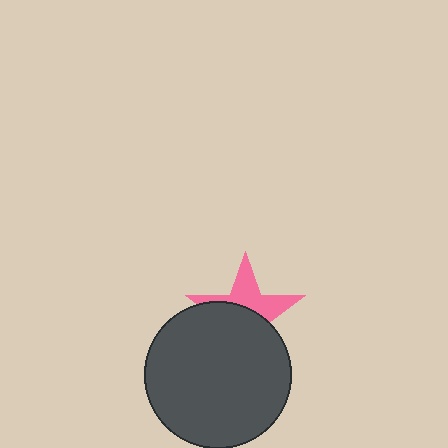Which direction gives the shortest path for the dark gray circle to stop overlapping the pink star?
Moving down gives the shortest separation.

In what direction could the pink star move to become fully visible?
The pink star could move up. That would shift it out from behind the dark gray circle entirely.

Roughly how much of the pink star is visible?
A small part of it is visible (roughly 43%).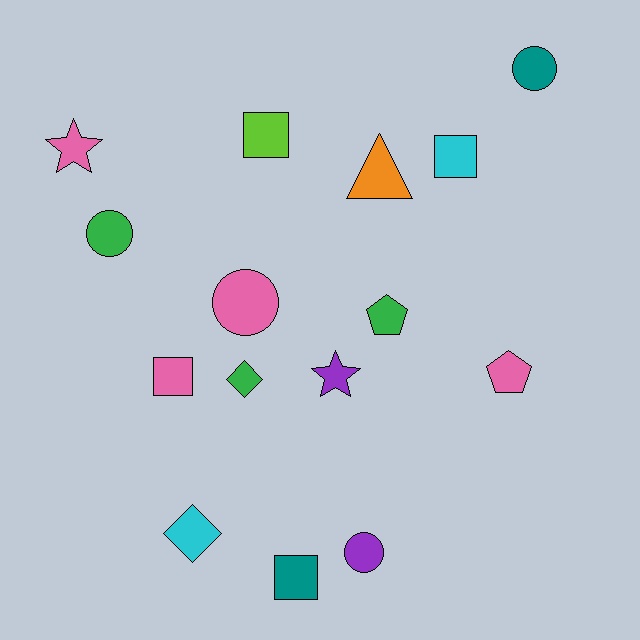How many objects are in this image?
There are 15 objects.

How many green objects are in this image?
There are 3 green objects.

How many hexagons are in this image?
There are no hexagons.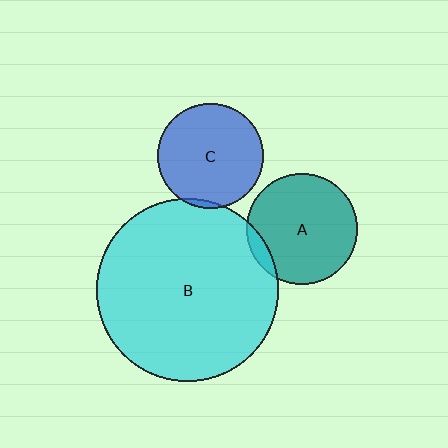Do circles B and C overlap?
Yes.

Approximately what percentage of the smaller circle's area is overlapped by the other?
Approximately 5%.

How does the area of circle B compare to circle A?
Approximately 2.7 times.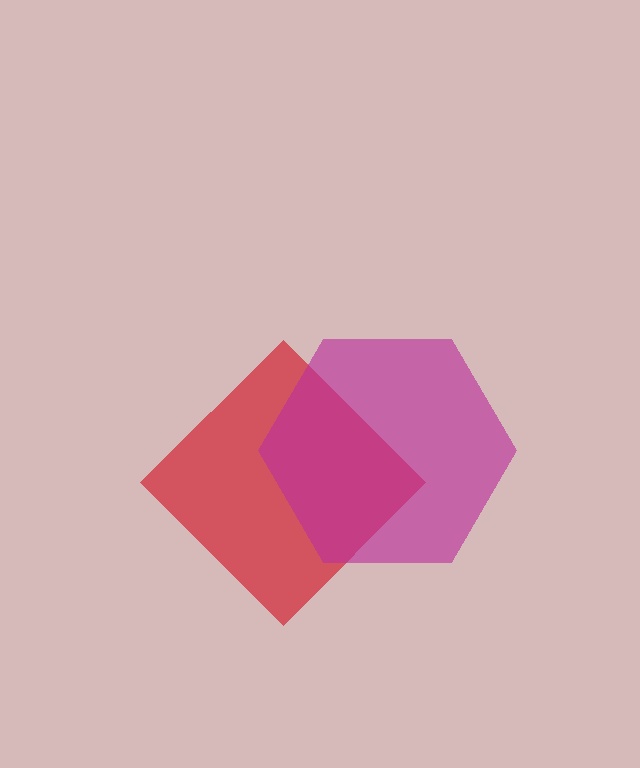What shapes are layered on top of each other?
The layered shapes are: a red diamond, a magenta hexagon.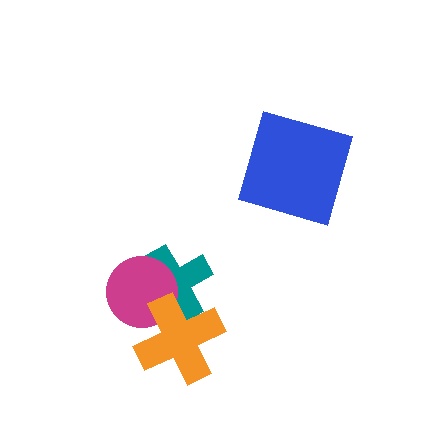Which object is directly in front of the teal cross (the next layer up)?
The magenta circle is directly in front of the teal cross.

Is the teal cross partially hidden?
Yes, it is partially covered by another shape.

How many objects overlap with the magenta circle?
2 objects overlap with the magenta circle.